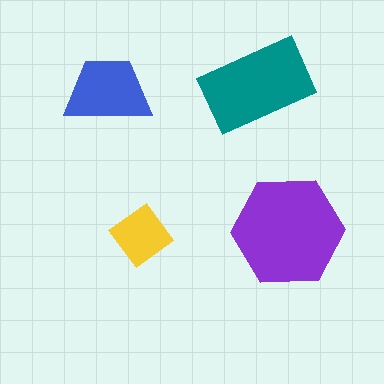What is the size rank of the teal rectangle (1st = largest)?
2nd.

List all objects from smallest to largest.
The yellow diamond, the blue trapezoid, the teal rectangle, the purple hexagon.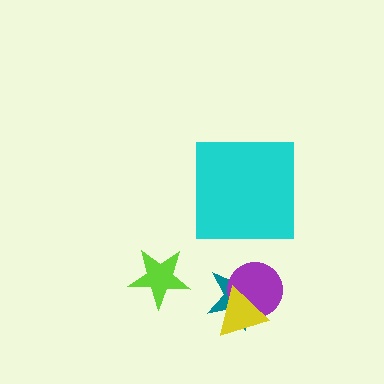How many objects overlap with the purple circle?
2 objects overlap with the purple circle.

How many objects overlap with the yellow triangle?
2 objects overlap with the yellow triangle.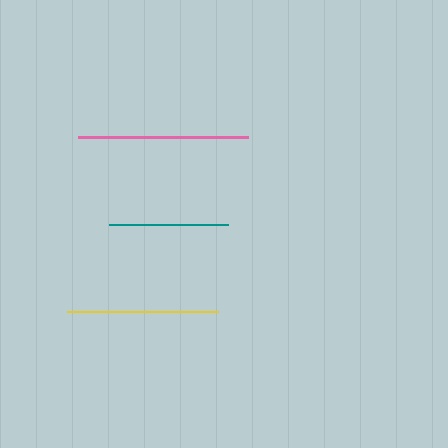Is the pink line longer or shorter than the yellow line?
The pink line is longer than the yellow line.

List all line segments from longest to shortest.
From longest to shortest: pink, yellow, teal.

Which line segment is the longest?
The pink line is the longest at approximately 170 pixels.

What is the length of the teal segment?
The teal segment is approximately 120 pixels long.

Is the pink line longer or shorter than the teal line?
The pink line is longer than the teal line.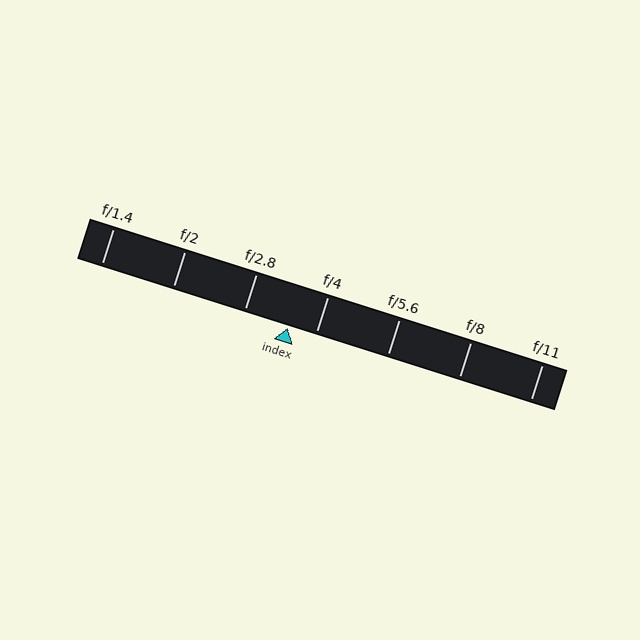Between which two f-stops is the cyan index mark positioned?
The index mark is between f/2.8 and f/4.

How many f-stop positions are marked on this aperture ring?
There are 7 f-stop positions marked.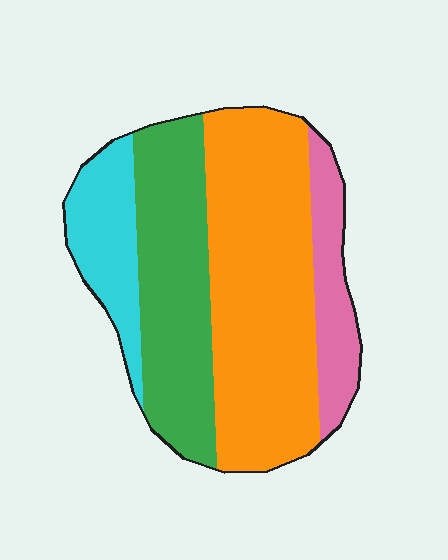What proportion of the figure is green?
Green covers 29% of the figure.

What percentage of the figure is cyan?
Cyan covers about 15% of the figure.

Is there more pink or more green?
Green.